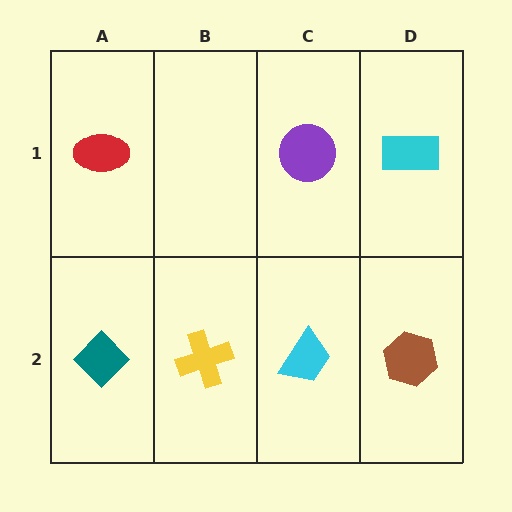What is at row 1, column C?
A purple circle.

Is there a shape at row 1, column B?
No, that cell is empty.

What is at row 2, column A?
A teal diamond.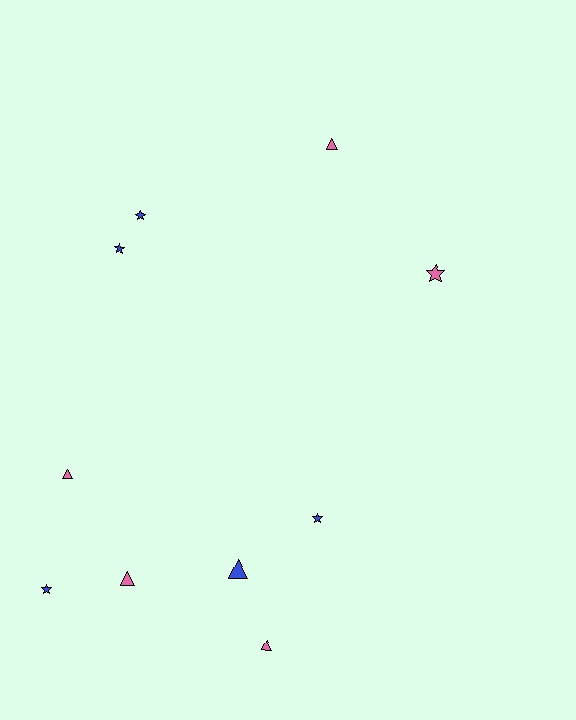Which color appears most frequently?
Blue, with 5 objects.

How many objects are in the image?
There are 10 objects.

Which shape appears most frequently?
Triangle, with 5 objects.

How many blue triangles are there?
There is 1 blue triangle.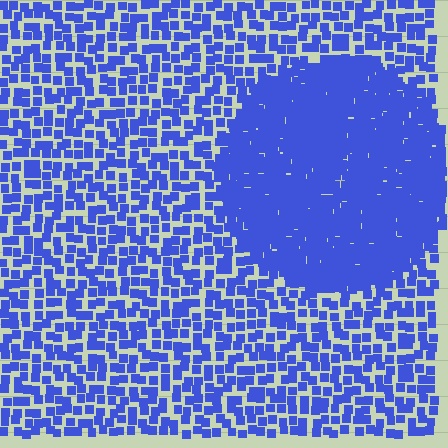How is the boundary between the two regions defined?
The boundary is defined by a change in element density (approximately 2.4x ratio). All elements are the same color, size, and shape.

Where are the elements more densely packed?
The elements are more densely packed inside the circle boundary.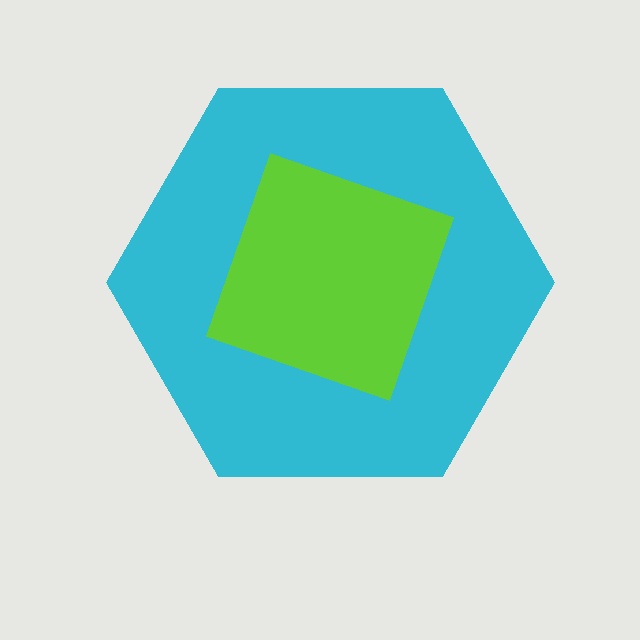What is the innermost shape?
The lime square.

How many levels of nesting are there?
2.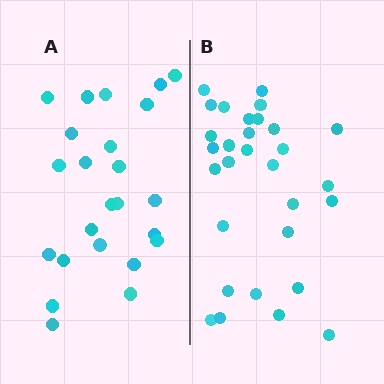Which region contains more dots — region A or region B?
Region B (the right region) has more dots.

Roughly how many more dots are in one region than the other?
Region B has about 6 more dots than region A.